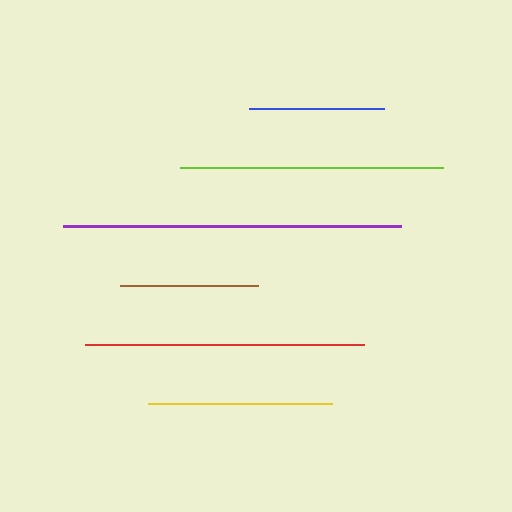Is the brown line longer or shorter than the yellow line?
The yellow line is longer than the brown line.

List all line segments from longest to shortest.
From longest to shortest: purple, red, lime, yellow, brown, blue.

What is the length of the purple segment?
The purple segment is approximately 338 pixels long.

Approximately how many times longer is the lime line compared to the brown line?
The lime line is approximately 1.9 times the length of the brown line.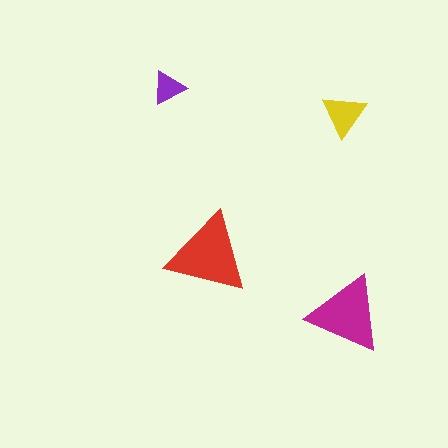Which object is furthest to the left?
The purple triangle is leftmost.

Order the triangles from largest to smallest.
the red one, the magenta one, the yellow one, the purple one.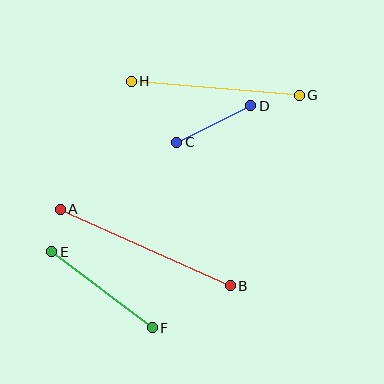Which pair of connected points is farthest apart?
Points A and B are farthest apart.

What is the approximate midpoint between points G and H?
The midpoint is at approximately (215, 88) pixels.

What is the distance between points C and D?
The distance is approximately 83 pixels.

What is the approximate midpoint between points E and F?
The midpoint is at approximately (102, 290) pixels.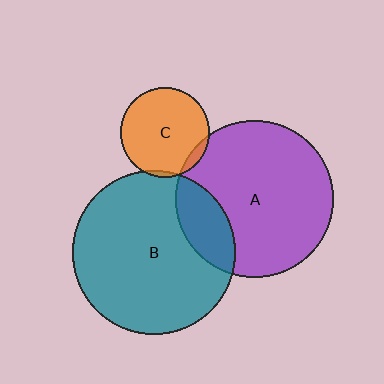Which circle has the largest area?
Circle B (teal).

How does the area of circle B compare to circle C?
Approximately 3.3 times.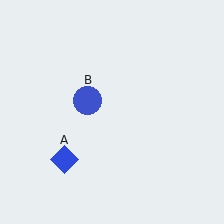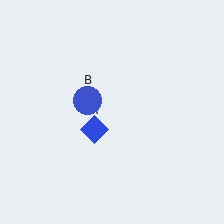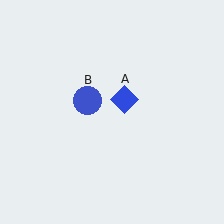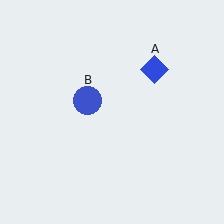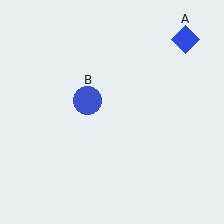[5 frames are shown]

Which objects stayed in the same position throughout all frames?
Blue circle (object B) remained stationary.